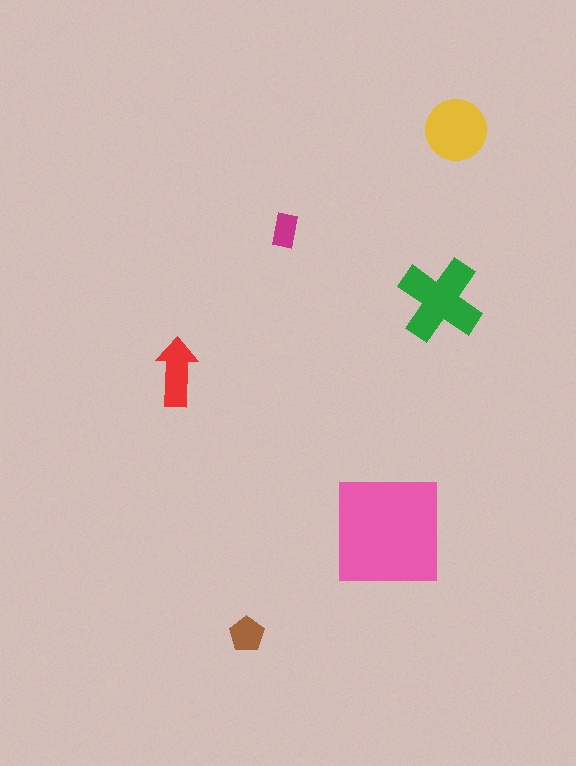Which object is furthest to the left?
The red arrow is leftmost.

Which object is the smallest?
The magenta rectangle.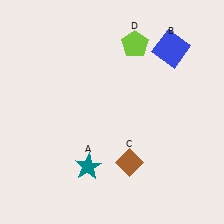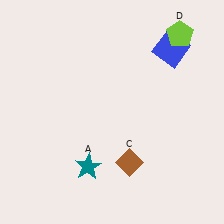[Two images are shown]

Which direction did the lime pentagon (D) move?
The lime pentagon (D) moved right.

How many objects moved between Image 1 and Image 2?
1 object moved between the two images.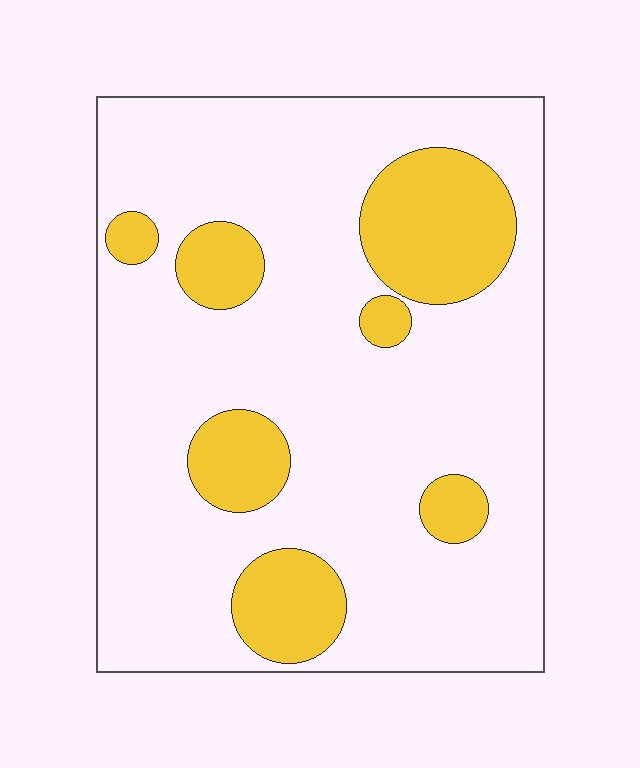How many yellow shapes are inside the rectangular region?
7.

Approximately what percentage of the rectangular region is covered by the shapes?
Approximately 20%.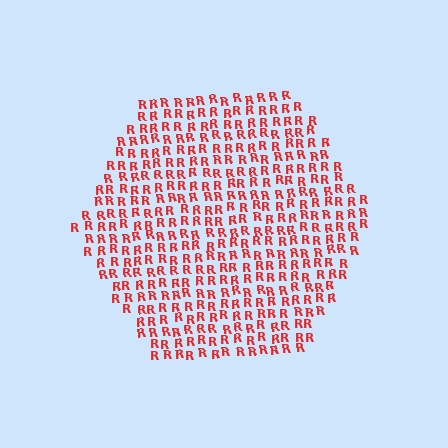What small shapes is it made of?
It is made of small letter R's.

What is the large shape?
The large shape is a hexagon.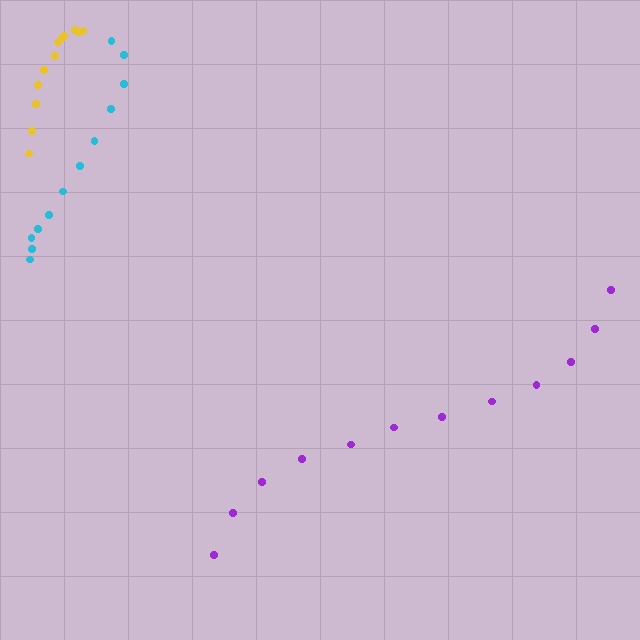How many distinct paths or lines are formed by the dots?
There are 3 distinct paths.